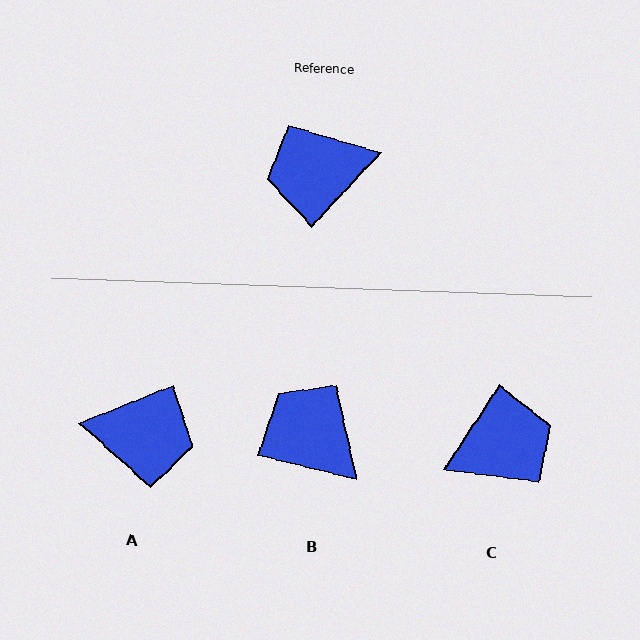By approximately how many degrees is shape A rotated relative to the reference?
Approximately 155 degrees counter-clockwise.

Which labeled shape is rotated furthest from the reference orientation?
C, about 171 degrees away.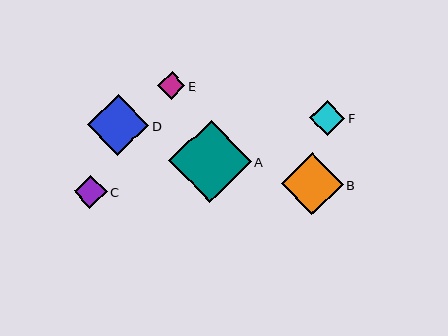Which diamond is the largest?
Diamond A is the largest with a size of approximately 83 pixels.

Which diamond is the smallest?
Diamond E is the smallest with a size of approximately 27 pixels.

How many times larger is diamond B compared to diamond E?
Diamond B is approximately 2.3 times the size of diamond E.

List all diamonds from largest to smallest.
From largest to smallest: A, B, D, F, C, E.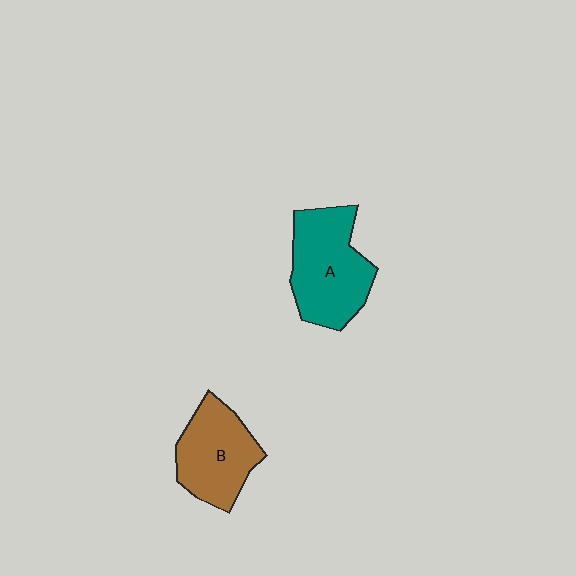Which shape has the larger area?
Shape A (teal).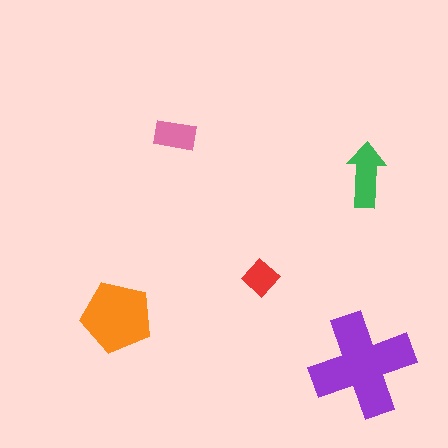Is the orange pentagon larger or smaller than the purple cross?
Smaller.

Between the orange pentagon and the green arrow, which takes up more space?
The orange pentagon.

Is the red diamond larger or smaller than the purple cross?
Smaller.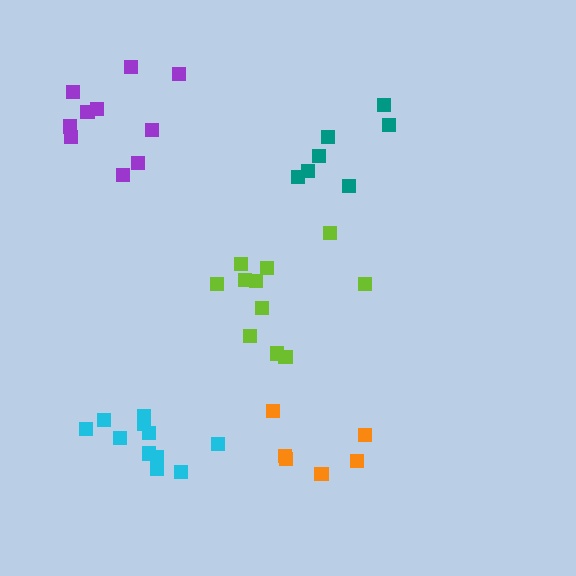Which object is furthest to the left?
The purple cluster is leftmost.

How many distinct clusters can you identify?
There are 5 distinct clusters.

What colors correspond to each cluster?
The clusters are colored: lime, orange, cyan, teal, purple.